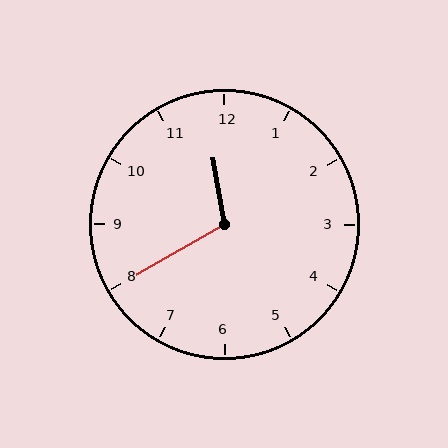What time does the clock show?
11:40.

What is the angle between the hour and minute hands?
Approximately 110 degrees.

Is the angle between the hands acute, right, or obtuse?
It is obtuse.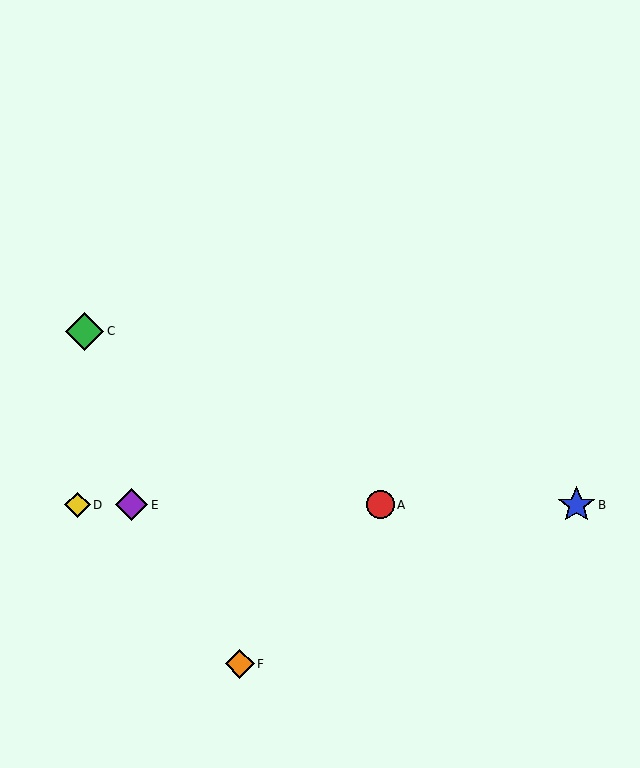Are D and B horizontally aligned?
Yes, both are at y≈505.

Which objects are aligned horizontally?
Objects A, B, D, E are aligned horizontally.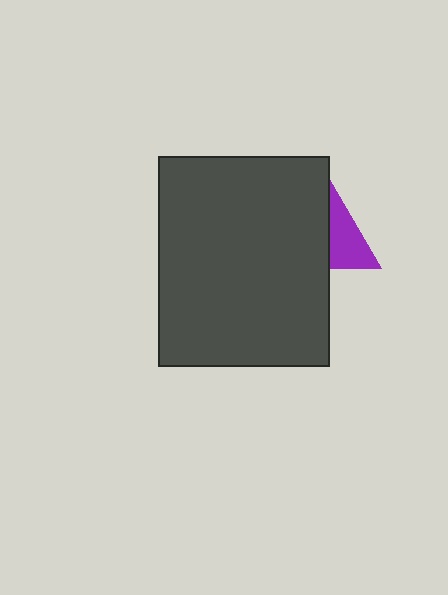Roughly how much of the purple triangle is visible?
A small part of it is visible (roughly 43%).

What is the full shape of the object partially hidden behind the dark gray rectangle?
The partially hidden object is a purple triangle.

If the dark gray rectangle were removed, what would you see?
You would see the complete purple triangle.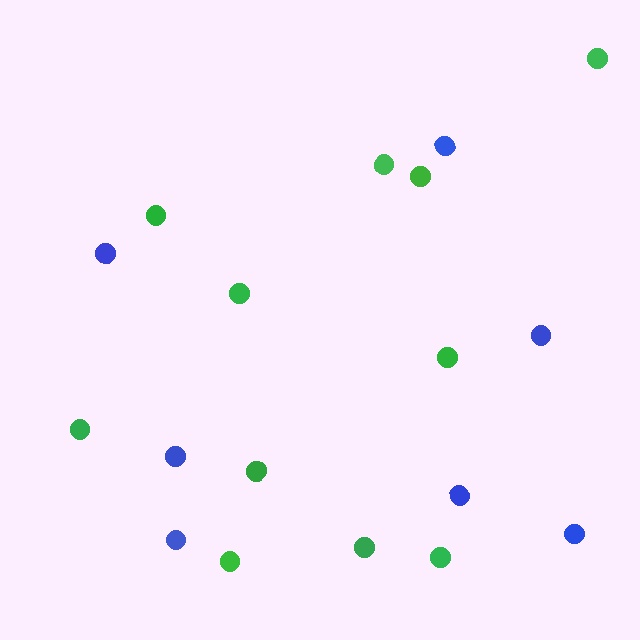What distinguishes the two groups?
There are 2 groups: one group of blue circles (7) and one group of green circles (11).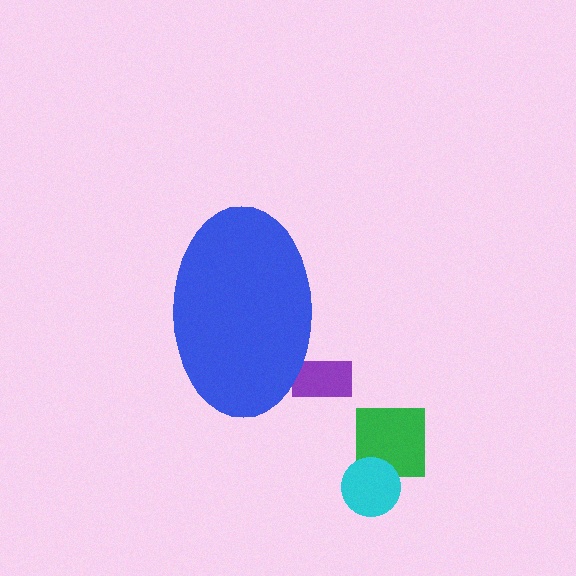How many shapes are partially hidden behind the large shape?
1 shape is partially hidden.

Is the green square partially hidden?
No, the green square is fully visible.